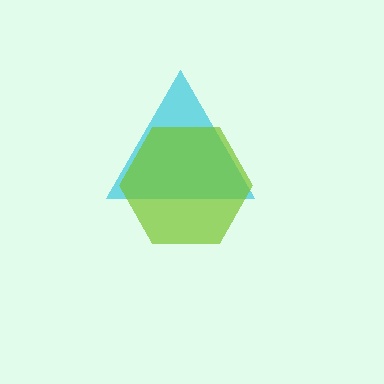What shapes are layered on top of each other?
The layered shapes are: a cyan triangle, a lime hexagon.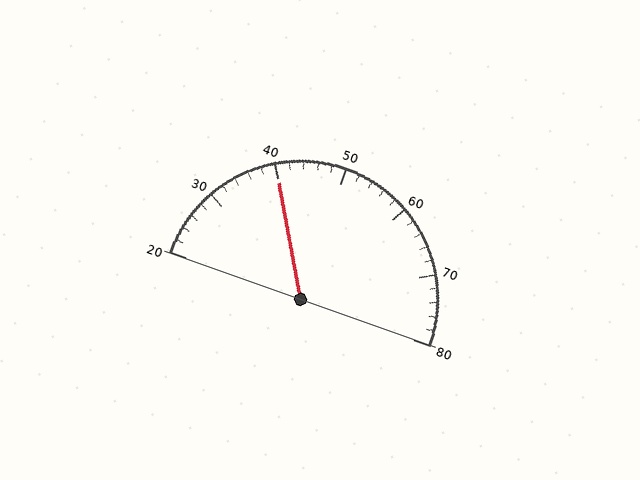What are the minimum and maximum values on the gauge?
The gauge ranges from 20 to 80.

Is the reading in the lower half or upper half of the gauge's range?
The reading is in the lower half of the range (20 to 80).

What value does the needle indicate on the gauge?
The needle indicates approximately 40.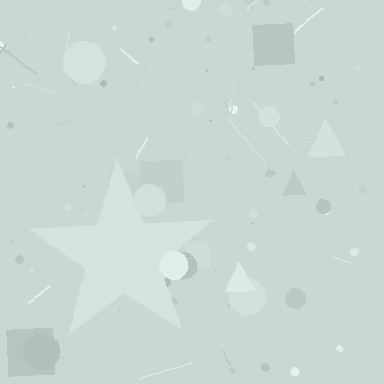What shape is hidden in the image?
A star is hidden in the image.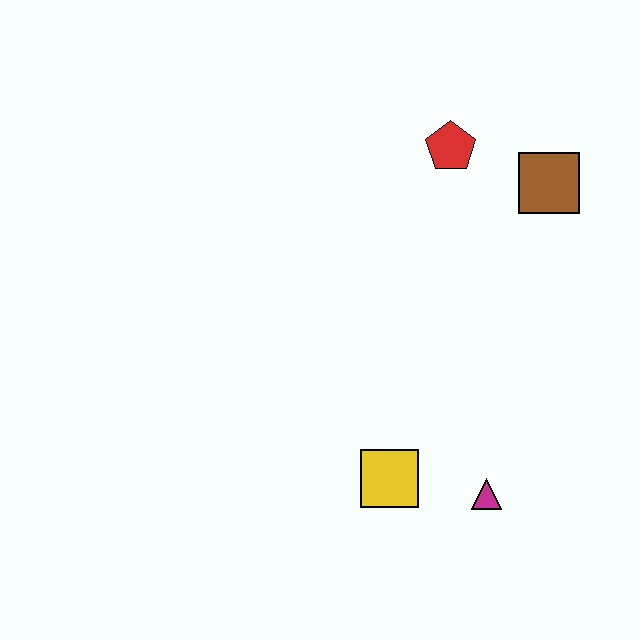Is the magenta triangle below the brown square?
Yes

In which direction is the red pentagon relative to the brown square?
The red pentagon is to the left of the brown square.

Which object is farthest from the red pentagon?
The magenta triangle is farthest from the red pentagon.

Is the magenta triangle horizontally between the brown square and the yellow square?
Yes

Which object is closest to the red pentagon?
The brown square is closest to the red pentagon.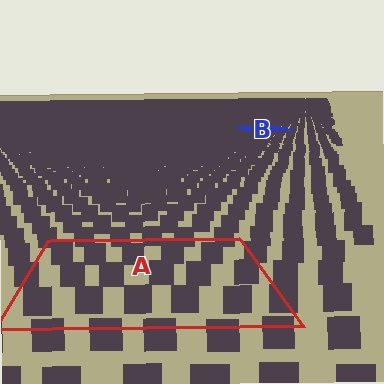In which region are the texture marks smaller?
The texture marks are smaller in region B, because it is farther away.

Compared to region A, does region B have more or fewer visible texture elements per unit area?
Region B has more texture elements per unit area — they are packed more densely because it is farther away.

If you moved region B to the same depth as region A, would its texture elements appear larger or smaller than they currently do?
They would appear larger. At a closer depth, the same texture elements are projected at a bigger on-screen size.